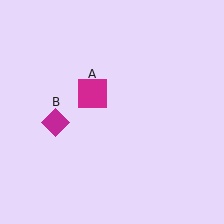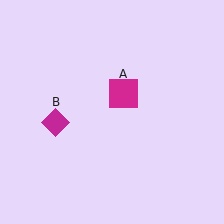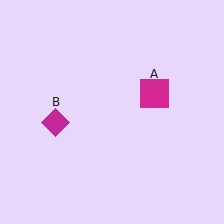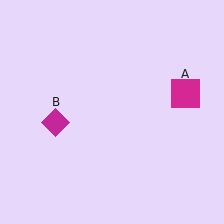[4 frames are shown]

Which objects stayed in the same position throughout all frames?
Magenta diamond (object B) remained stationary.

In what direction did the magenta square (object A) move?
The magenta square (object A) moved right.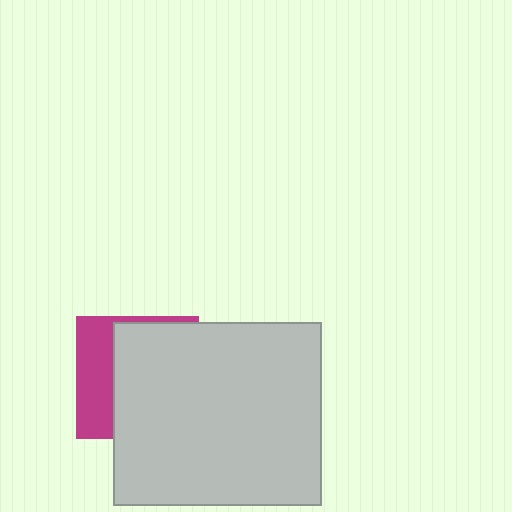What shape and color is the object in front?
The object in front is a light gray rectangle.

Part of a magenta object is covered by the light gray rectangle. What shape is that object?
It is a square.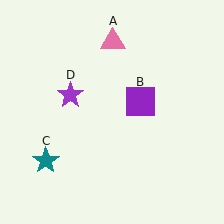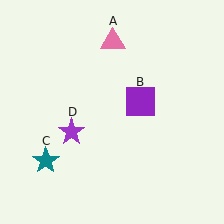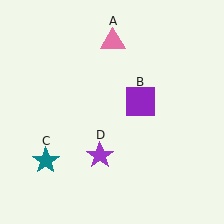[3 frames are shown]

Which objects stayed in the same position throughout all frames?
Pink triangle (object A) and purple square (object B) and teal star (object C) remained stationary.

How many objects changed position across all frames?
1 object changed position: purple star (object D).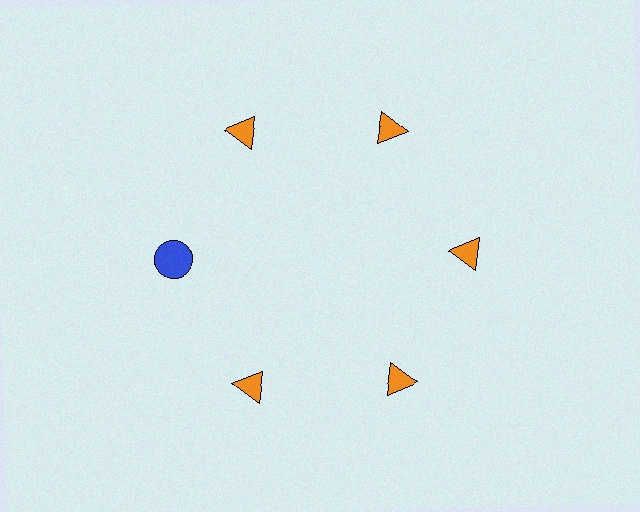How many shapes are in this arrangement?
There are 6 shapes arranged in a ring pattern.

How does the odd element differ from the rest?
It differs in both color (blue instead of orange) and shape (circle instead of triangle).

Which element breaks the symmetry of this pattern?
The blue circle at roughly the 9 o'clock position breaks the symmetry. All other shapes are orange triangles.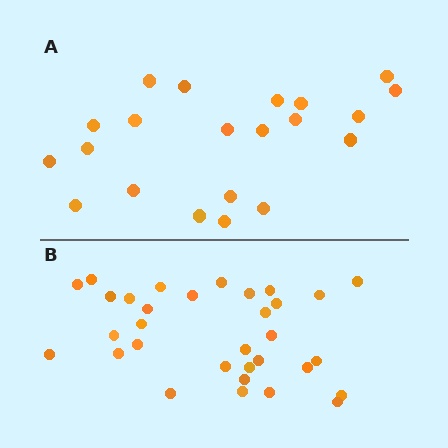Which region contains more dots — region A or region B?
Region B (the bottom region) has more dots.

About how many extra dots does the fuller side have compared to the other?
Region B has roughly 12 or so more dots than region A.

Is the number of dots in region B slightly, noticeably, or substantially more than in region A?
Region B has substantially more. The ratio is roughly 1.5 to 1.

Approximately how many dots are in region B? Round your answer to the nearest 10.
About 30 dots. (The exact count is 32, which rounds to 30.)